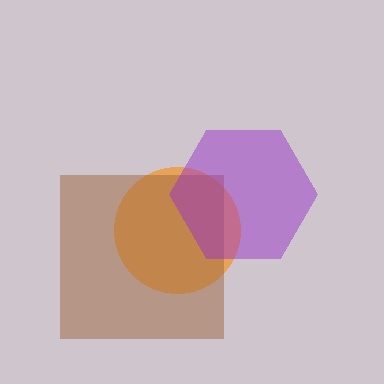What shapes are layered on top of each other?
The layered shapes are: an orange circle, a brown square, a purple hexagon.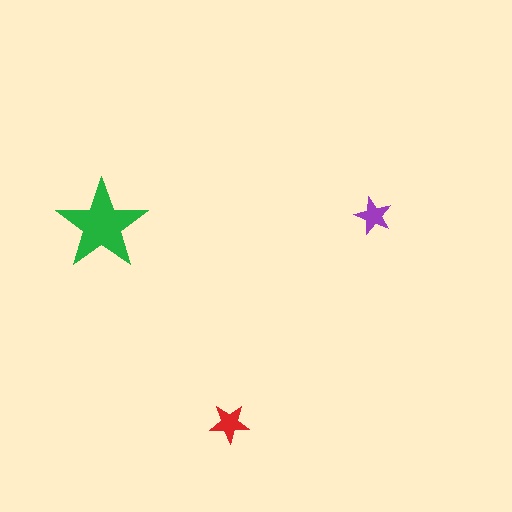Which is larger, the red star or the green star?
The green one.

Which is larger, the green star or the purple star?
The green one.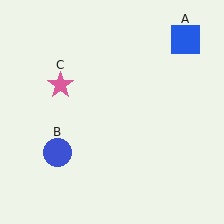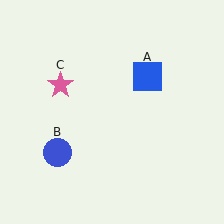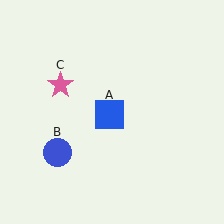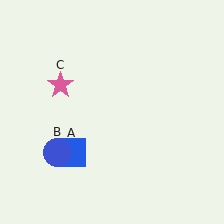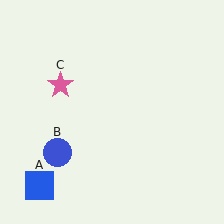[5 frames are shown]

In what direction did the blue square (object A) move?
The blue square (object A) moved down and to the left.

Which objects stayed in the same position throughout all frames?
Blue circle (object B) and pink star (object C) remained stationary.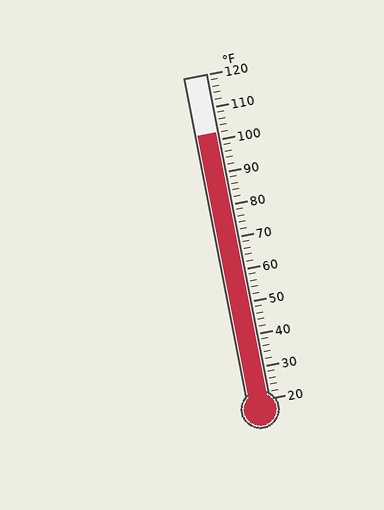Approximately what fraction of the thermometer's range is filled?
The thermometer is filled to approximately 80% of its range.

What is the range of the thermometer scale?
The thermometer scale ranges from 20°F to 120°F.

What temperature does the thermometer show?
The thermometer shows approximately 102°F.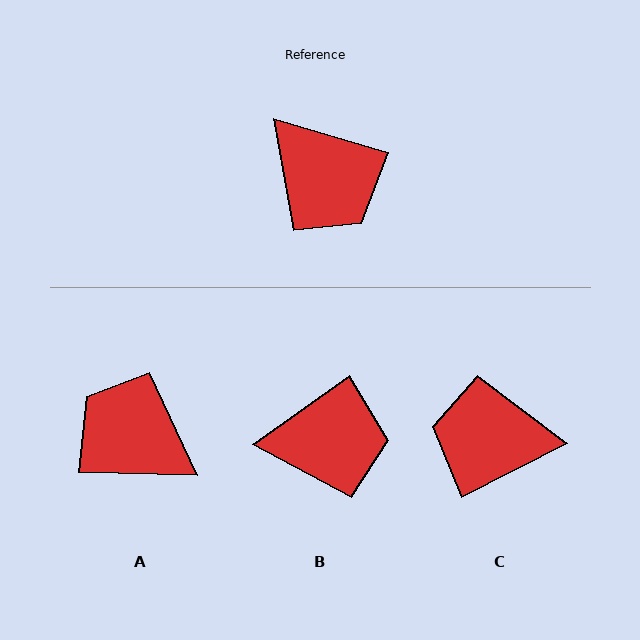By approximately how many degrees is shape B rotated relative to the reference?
Approximately 52 degrees counter-clockwise.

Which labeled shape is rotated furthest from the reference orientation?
A, about 165 degrees away.